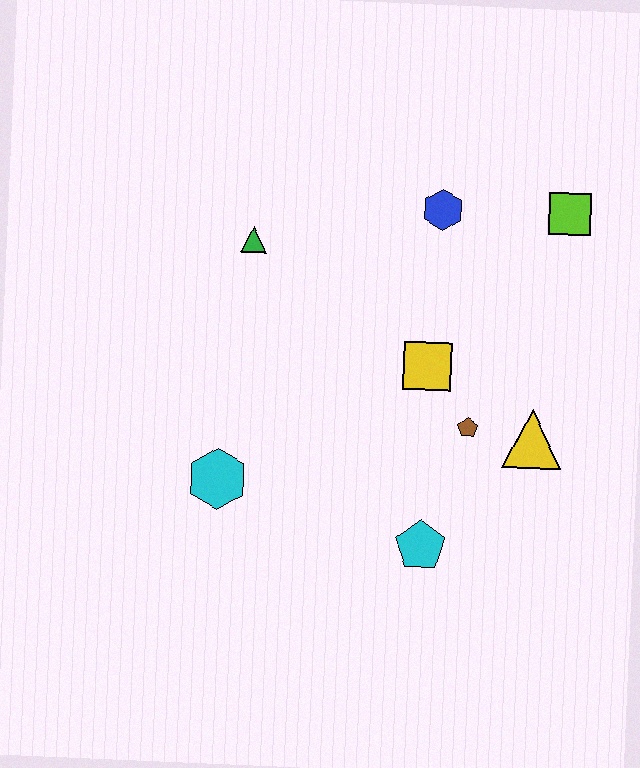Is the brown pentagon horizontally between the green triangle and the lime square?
Yes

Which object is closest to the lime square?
The blue hexagon is closest to the lime square.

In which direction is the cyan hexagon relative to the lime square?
The cyan hexagon is to the left of the lime square.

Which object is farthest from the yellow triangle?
The green triangle is farthest from the yellow triangle.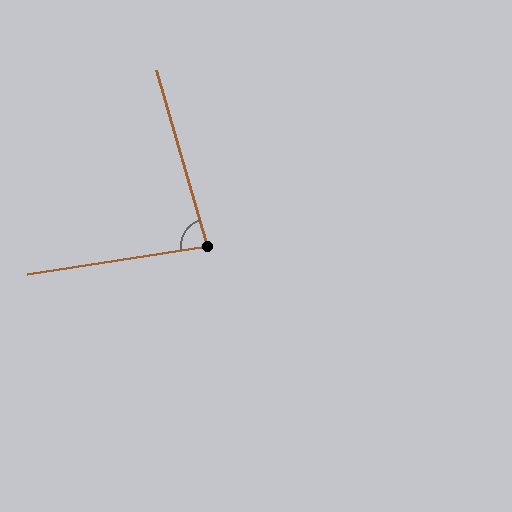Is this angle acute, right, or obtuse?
It is acute.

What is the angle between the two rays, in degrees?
Approximately 83 degrees.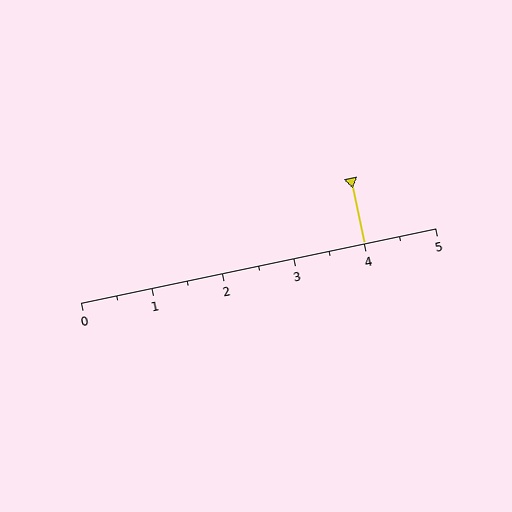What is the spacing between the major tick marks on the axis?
The major ticks are spaced 1 apart.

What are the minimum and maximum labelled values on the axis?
The axis runs from 0 to 5.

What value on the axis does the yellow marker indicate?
The marker indicates approximately 4.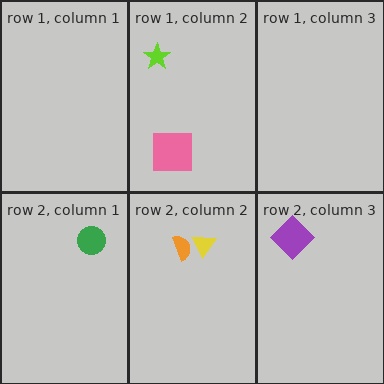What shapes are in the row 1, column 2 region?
The pink square, the lime star.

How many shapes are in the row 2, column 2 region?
2.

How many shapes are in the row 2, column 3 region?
1.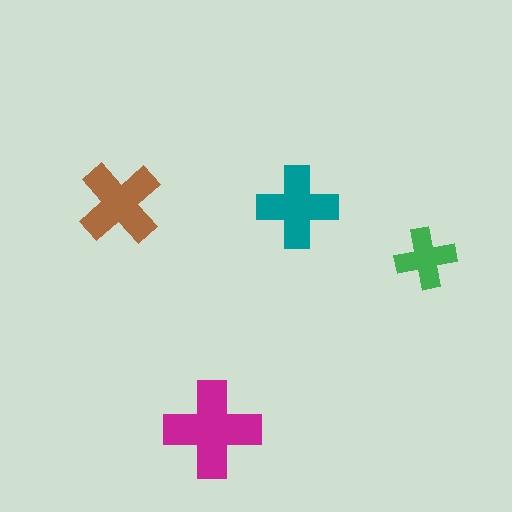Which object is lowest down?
The magenta cross is bottommost.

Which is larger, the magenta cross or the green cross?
The magenta one.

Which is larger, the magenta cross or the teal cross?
The magenta one.